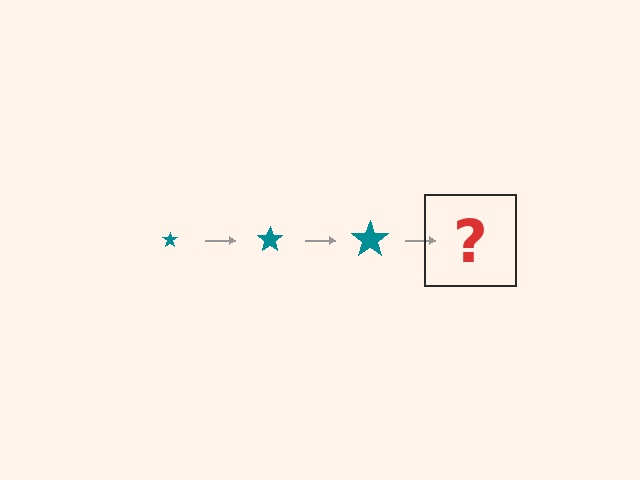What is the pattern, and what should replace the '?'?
The pattern is that the star gets progressively larger each step. The '?' should be a teal star, larger than the previous one.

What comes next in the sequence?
The next element should be a teal star, larger than the previous one.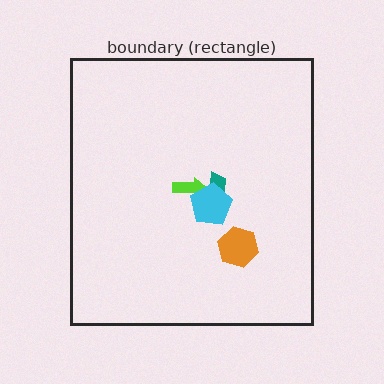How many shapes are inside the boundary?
4 inside, 0 outside.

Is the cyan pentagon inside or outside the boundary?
Inside.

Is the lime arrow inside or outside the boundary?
Inside.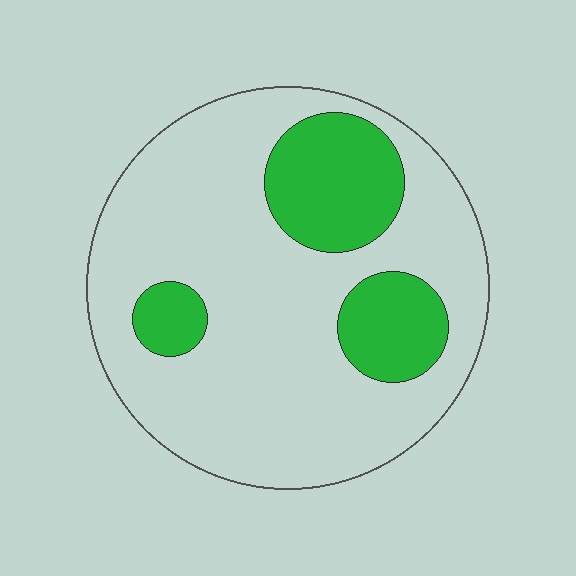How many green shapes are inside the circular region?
3.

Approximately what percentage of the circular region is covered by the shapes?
Approximately 25%.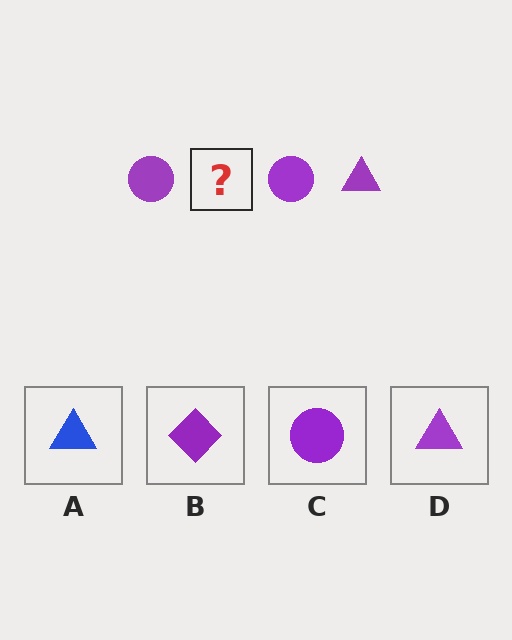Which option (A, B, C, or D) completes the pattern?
D.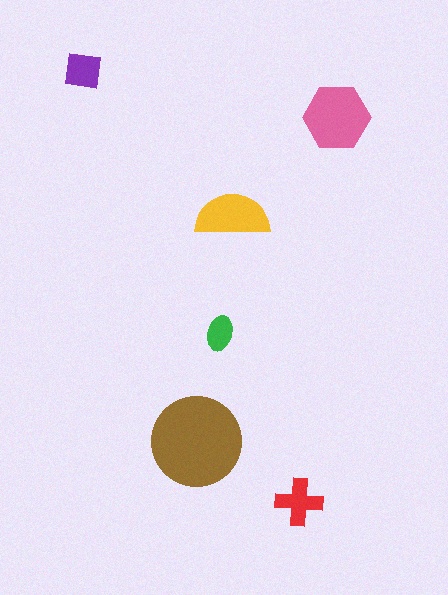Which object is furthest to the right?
The pink hexagon is rightmost.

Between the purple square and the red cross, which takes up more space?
The red cross.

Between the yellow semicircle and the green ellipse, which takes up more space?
The yellow semicircle.